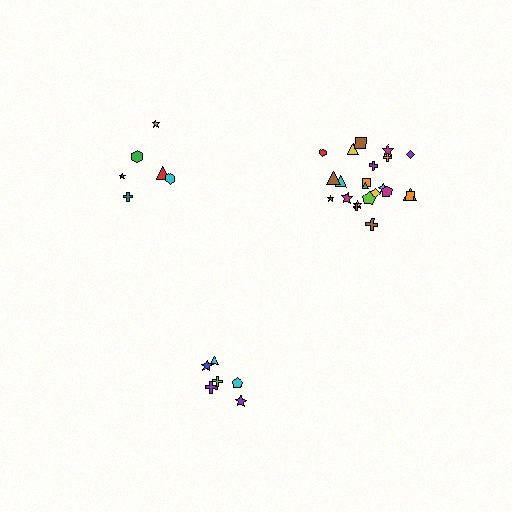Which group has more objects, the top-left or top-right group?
The top-right group.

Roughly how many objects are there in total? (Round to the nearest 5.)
Roughly 35 objects in total.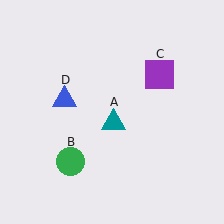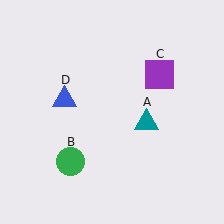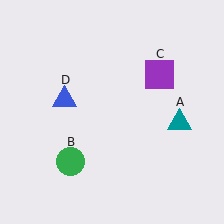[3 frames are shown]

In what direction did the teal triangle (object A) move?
The teal triangle (object A) moved right.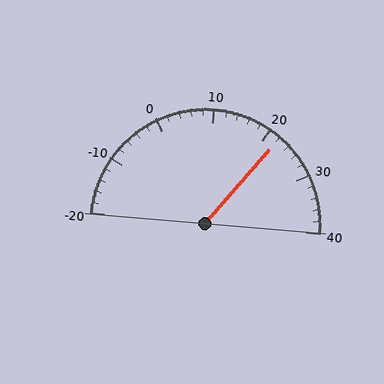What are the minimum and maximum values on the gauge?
The gauge ranges from -20 to 40.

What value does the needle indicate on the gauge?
The needle indicates approximately 22.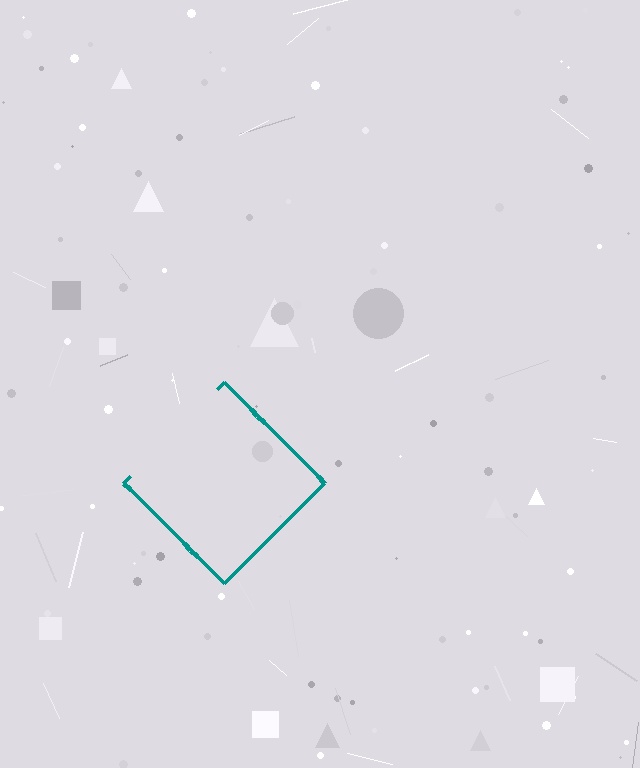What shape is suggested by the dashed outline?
The dashed outline suggests a diamond.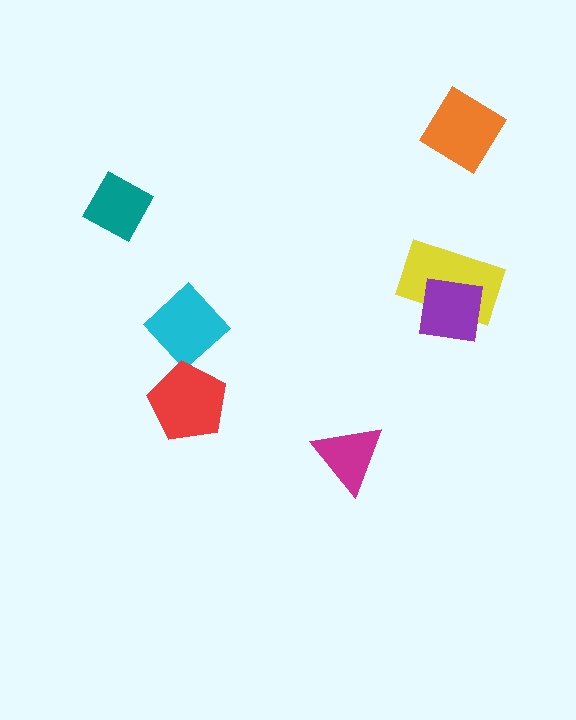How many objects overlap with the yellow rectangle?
1 object overlaps with the yellow rectangle.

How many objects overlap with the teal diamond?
0 objects overlap with the teal diamond.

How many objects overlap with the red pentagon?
1 object overlaps with the red pentagon.